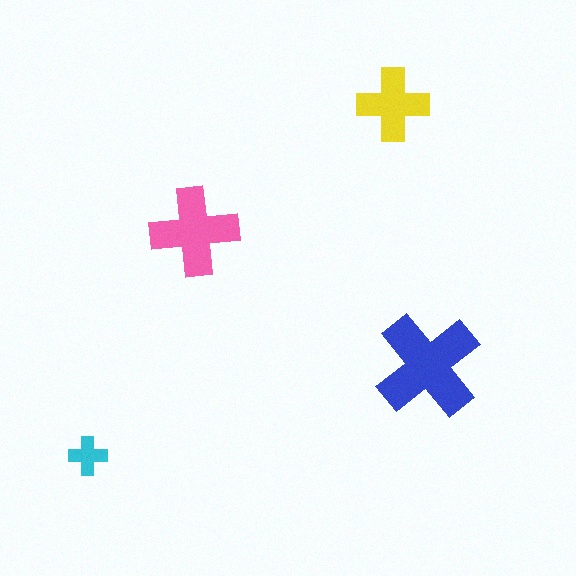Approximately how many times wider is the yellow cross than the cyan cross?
About 2 times wider.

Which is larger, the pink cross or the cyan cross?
The pink one.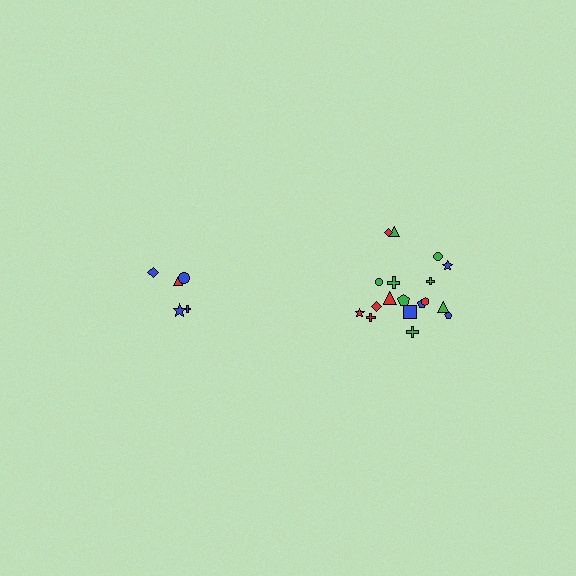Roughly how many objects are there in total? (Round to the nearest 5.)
Roughly 25 objects in total.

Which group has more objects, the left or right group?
The right group.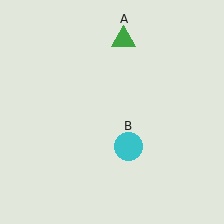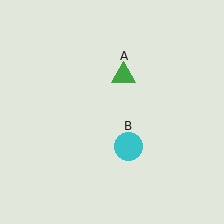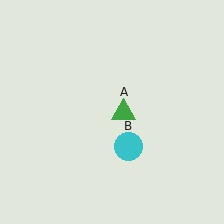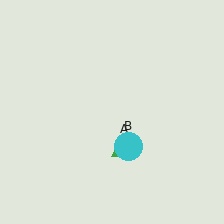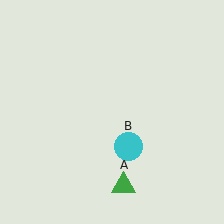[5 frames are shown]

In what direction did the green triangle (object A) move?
The green triangle (object A) moved down.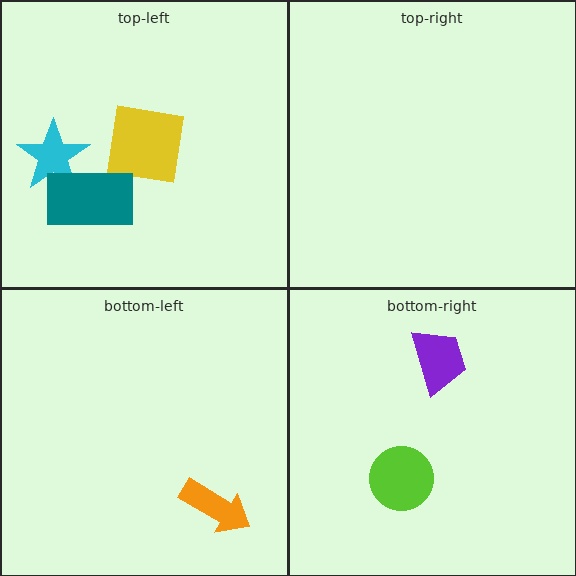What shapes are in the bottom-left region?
The orange arrow.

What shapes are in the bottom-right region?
The lime circle, the purple trapezoid.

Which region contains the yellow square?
The top-left region.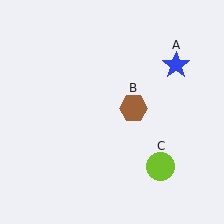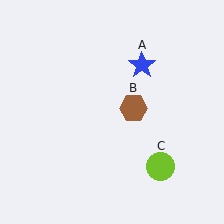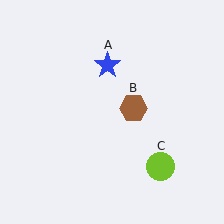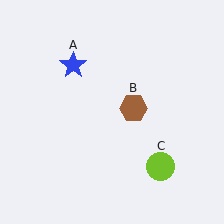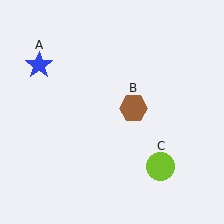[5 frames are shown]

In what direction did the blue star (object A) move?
The blue star (object A) moved left.